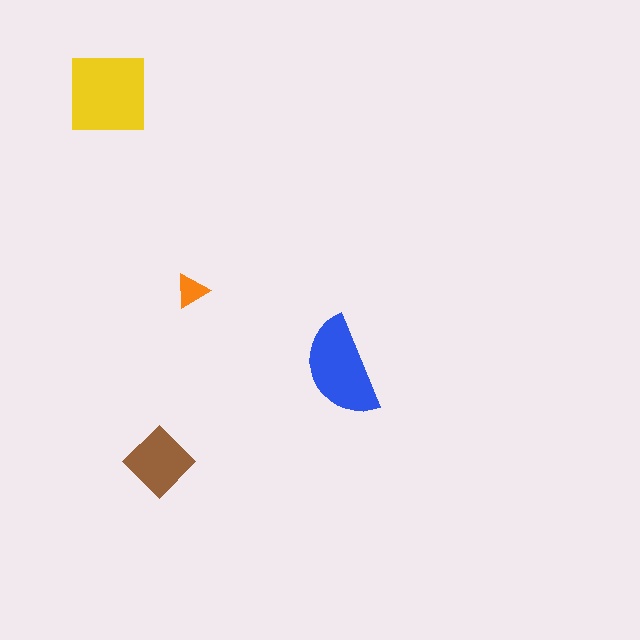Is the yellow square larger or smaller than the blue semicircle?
Larger.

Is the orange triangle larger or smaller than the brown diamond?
Smaller.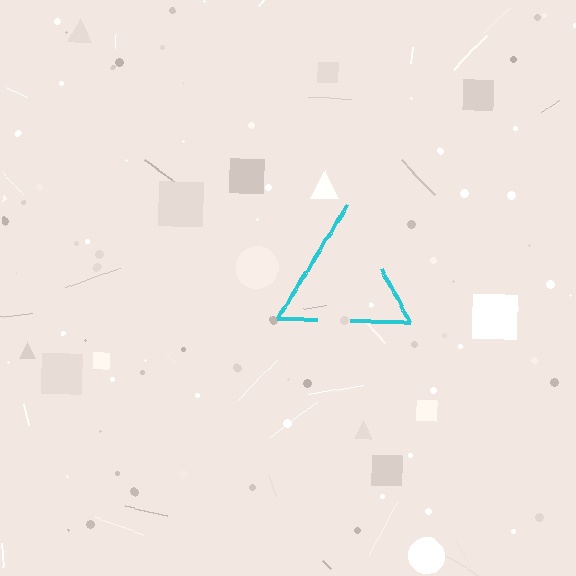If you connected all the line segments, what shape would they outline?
They would outline a triangle.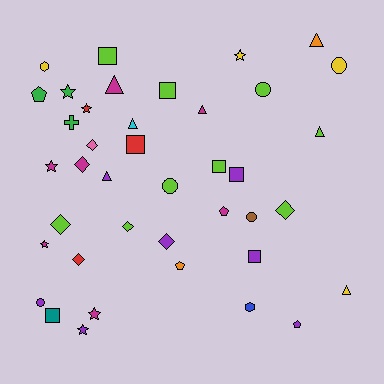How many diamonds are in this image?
There are 7 diamonds.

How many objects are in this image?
There are 40 objects.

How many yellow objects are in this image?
There are 4 yellow objects.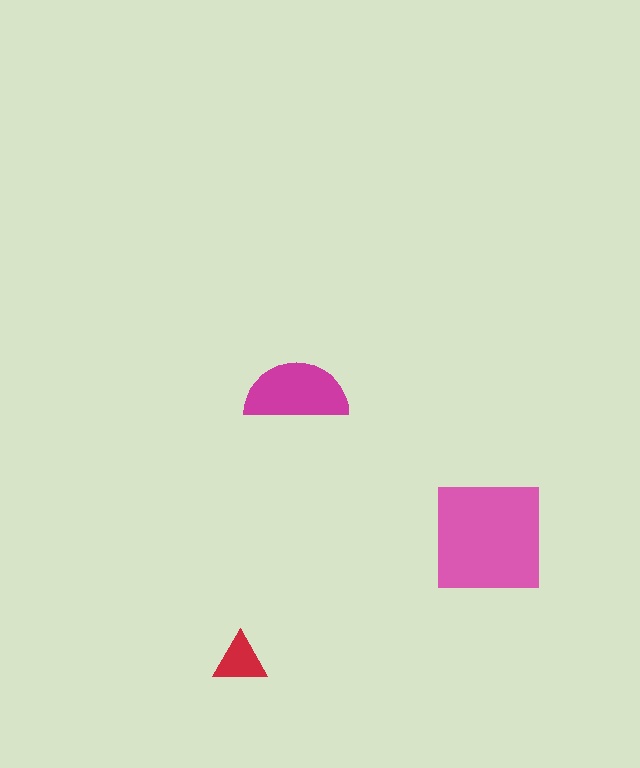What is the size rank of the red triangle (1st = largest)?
3rd.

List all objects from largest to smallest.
The pink square, the magenta semicircle, the red triangle.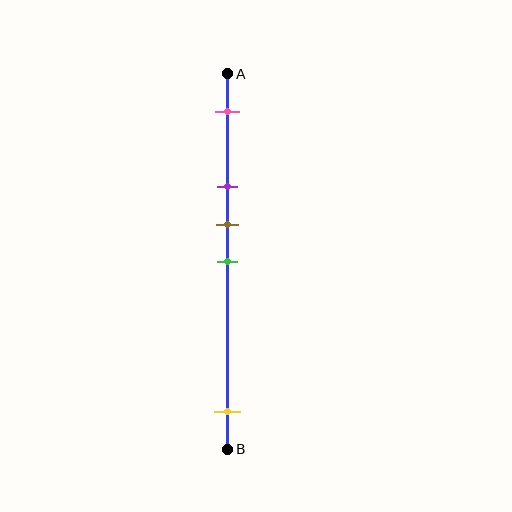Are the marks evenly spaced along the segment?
No, the marks are not evenly spaced.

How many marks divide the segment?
There are 5 marks dividing the segment.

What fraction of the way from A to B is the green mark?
The green mark is approximately 50% (0.5) of the way from A to B.